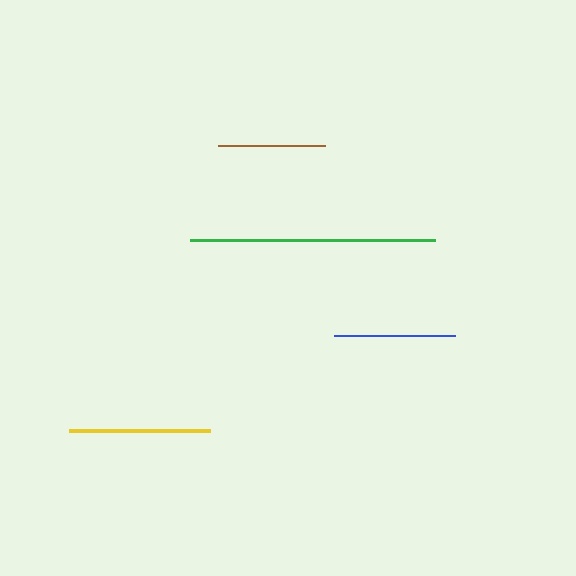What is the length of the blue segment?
The blue segment is approximately 122 pixels long.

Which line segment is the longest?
The green line is the longest at approximately 245 pixels.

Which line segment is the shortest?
The brown line is the shortest at approximately 107 pixels.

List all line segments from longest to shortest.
From longest to shortest: green, yellow, blue, brown.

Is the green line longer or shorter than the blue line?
The green line is longer than the blue line.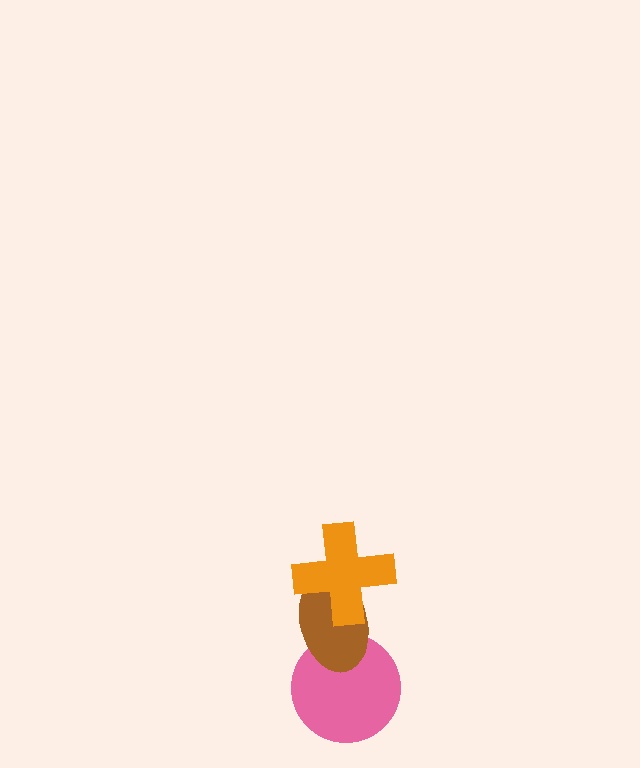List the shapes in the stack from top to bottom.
From top to bottom: the orange cross, the brown ellipse, the pink circle.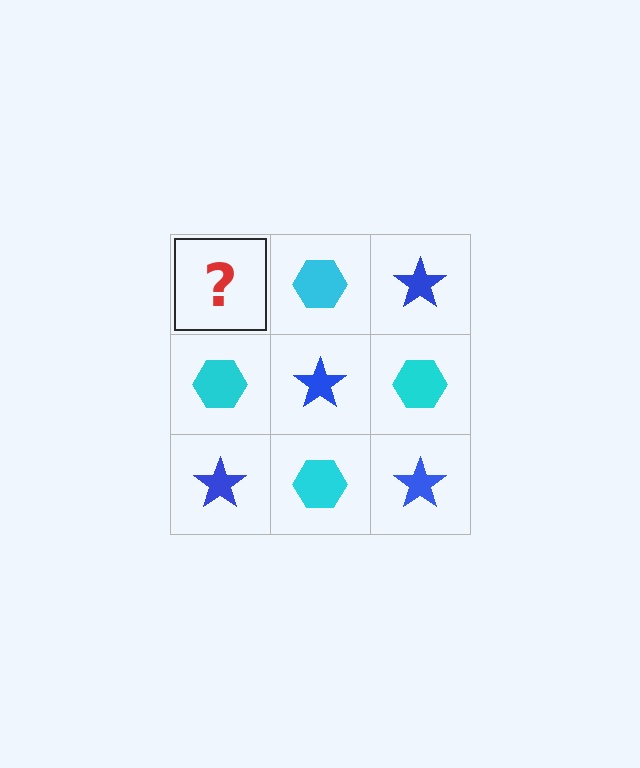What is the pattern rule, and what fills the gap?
The rule is that it alternates blue star and cyan hexagon in a checkerboard pattern. The gap should be filled with a blue star.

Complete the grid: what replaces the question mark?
The question mark should be replaced with a blue star.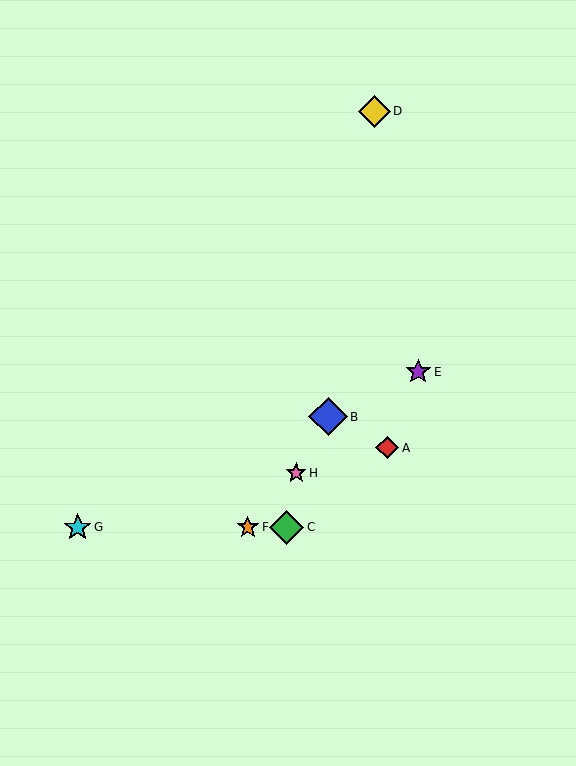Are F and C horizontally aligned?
Yes, both are at y≈527.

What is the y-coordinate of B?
Object B is at y≈417.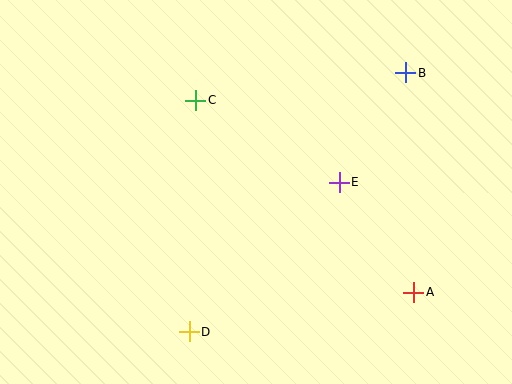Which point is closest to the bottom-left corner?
Point D is closest to the bottom-left corner.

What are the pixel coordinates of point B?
Point B is at (406, 73).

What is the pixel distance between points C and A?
The distance between C and A is 291 pixels.